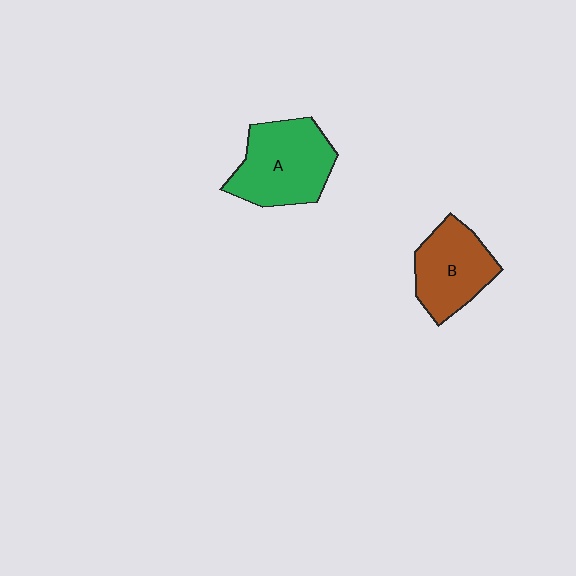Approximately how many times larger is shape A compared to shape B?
Approximately 1.2 times.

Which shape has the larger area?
Shape A (green).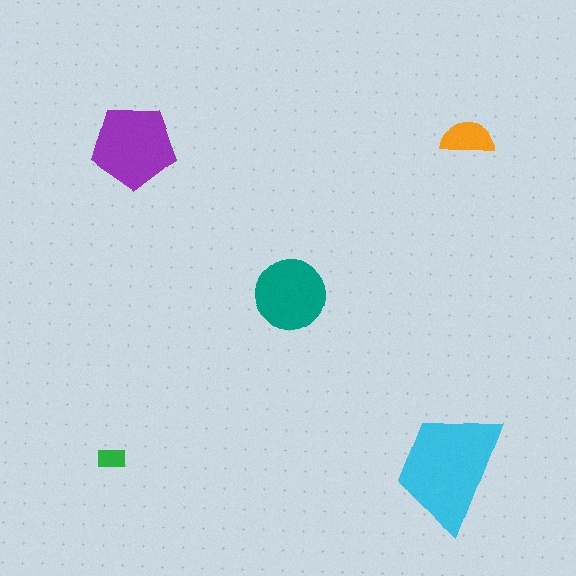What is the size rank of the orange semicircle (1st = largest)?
4th.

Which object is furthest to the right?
The orange semicircle is rightmost.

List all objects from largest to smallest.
The cyan trapezoid, the purple pentagon, the teal circle, the orange semicircle, the green rectangle.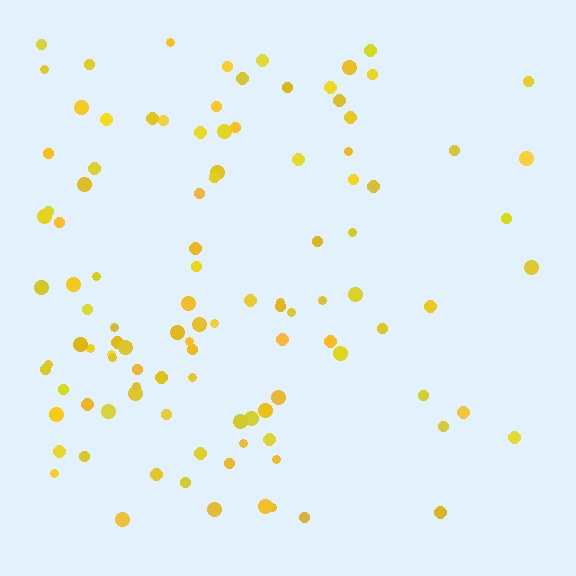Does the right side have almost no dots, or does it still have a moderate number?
Still a moderate number, just noticeably fewer than the left.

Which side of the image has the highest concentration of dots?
The left.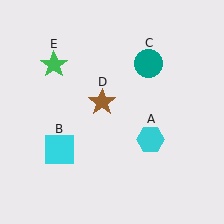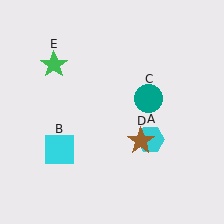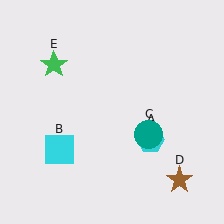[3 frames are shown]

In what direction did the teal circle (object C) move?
The teal circle (object C) moved down.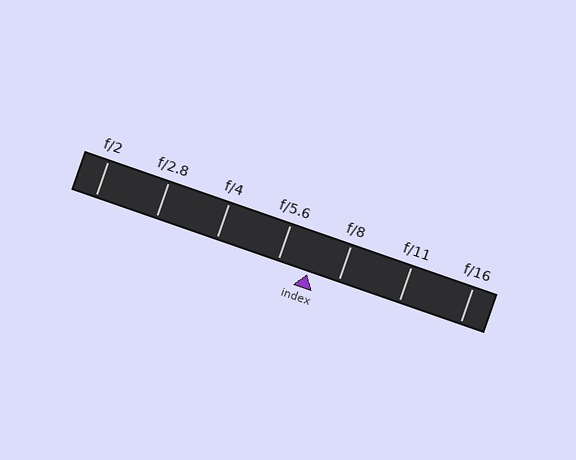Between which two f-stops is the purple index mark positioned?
The index mark is between f/5.6 and f/8.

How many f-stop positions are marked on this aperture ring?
There are 7 f-stop positions marked.